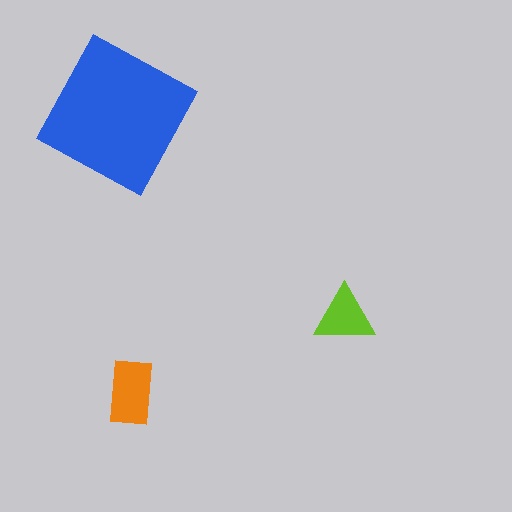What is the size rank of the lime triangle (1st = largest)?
3rd.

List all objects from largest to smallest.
The blue square, the orange rectangle, the lime triangle.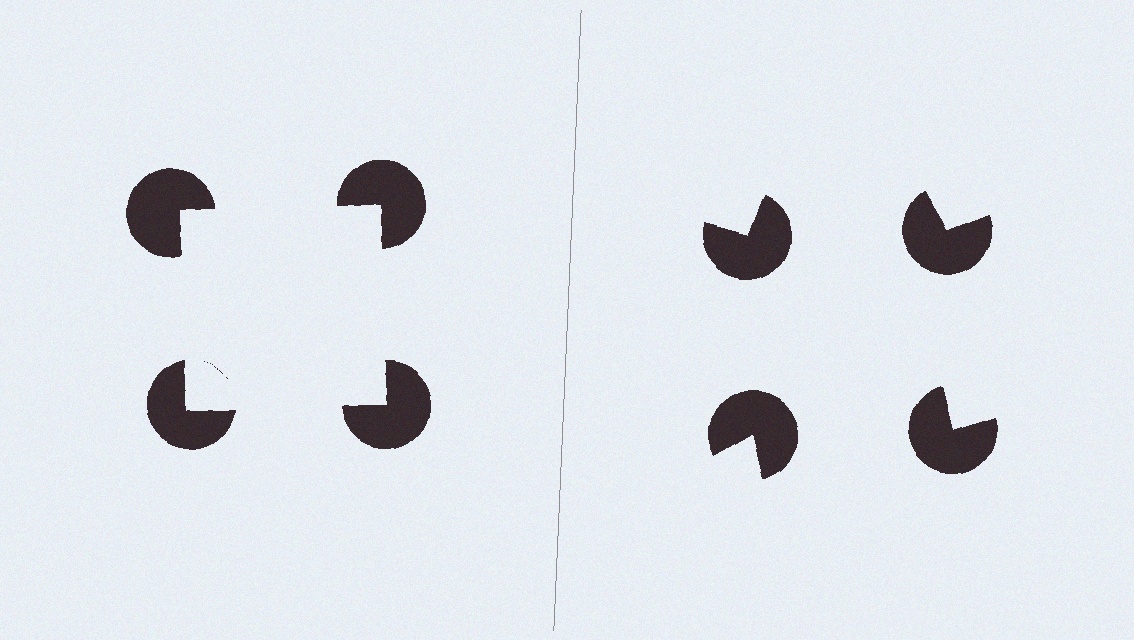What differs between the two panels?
The pac-man discs are positioned identically on both sides; only the wedge orientations differ. On the left they align to a square; on the right they are misaligned.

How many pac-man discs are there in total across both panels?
8 — 4 on each side.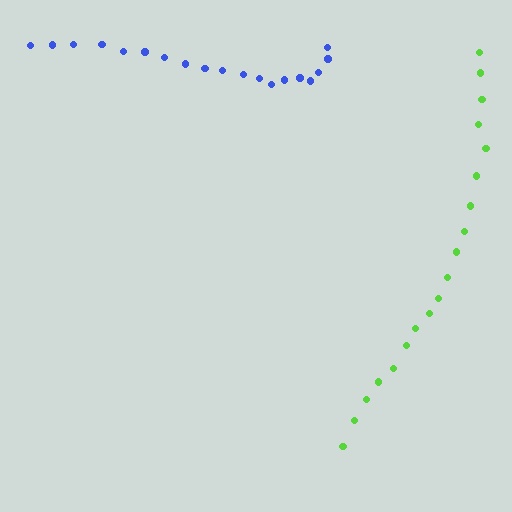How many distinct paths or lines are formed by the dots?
There are 2 distinct paths.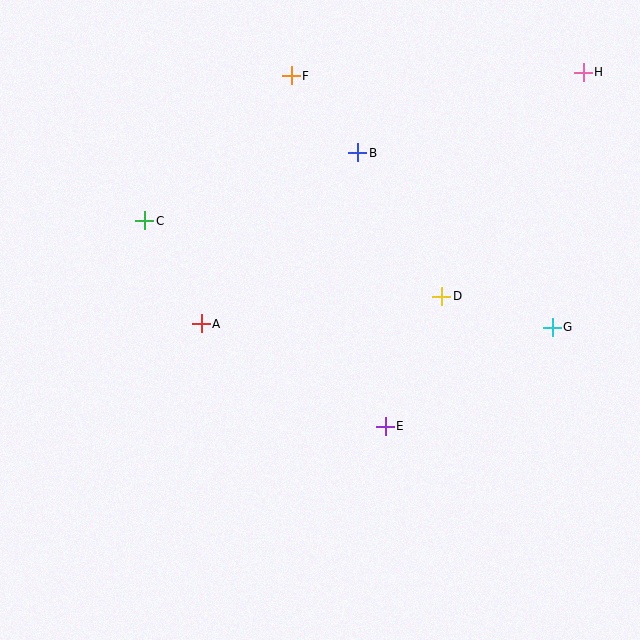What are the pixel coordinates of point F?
Point F is at (291, 76).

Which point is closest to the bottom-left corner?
Point A is closest to the bottom-left corner.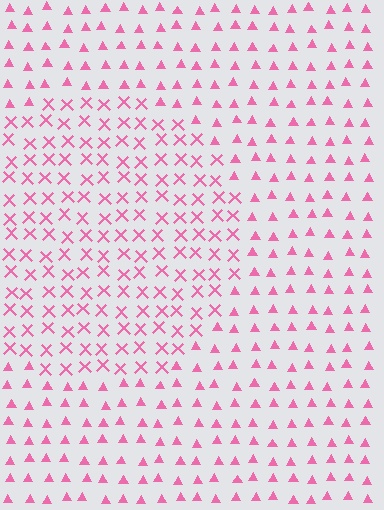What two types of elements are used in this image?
The image uses X marks inside the circle region and triangles outside it.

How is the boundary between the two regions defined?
The boundary is defined by a change in element shape: X marks inside vs. triangles outside. All elements share the same color and spacing.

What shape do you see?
I see a circle.